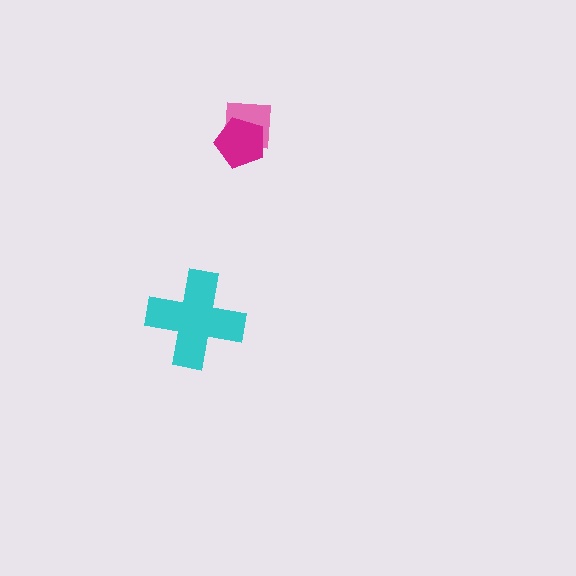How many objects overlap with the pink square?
1 object overlaps with the pink square.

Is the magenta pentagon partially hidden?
No, no other shape covers it.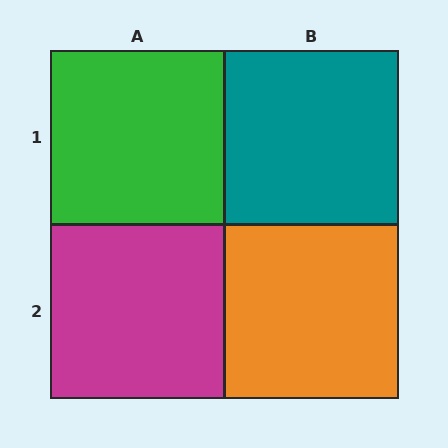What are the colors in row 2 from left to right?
Magenta, orange.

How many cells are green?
1 cell is green.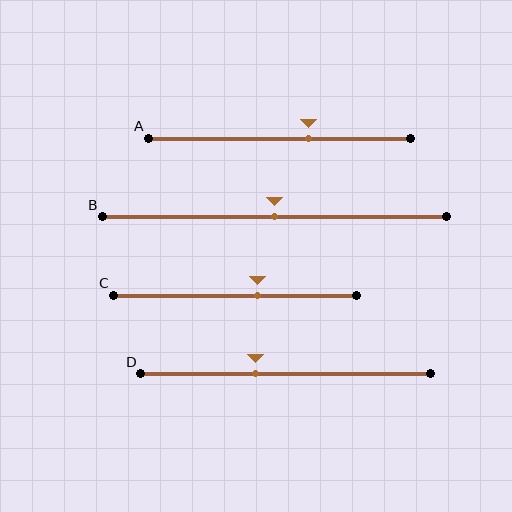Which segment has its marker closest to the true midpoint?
Segment B has its marker closest to the true midpoint.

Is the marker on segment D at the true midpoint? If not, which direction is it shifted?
No, the marker on segment D is shifted to the left by about 11% of the segment length.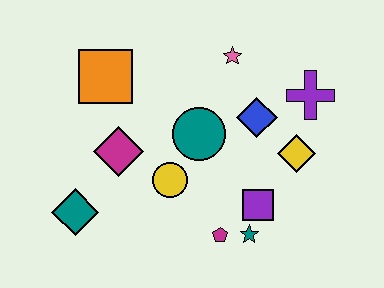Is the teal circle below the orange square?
Yes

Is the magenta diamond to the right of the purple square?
No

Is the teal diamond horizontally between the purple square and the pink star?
No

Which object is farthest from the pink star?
The teal diamond is farthest from the pink star.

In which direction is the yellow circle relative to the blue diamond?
The yellow circle is to the left of the blue diamond.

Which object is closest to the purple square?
The teal star is closest to the purple square.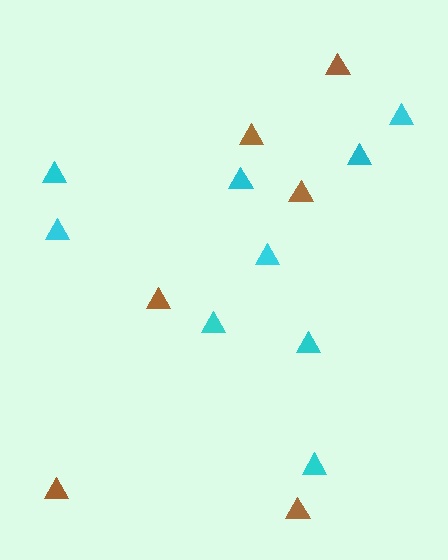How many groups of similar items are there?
There are 2 groups: one group of brown triangles (6) and one group of cyan triangles (9).